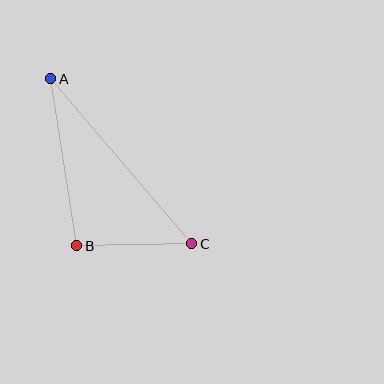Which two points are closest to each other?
Points B and C are closest to each other.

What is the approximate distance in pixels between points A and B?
The distance between A and B is approximately 169 pixels.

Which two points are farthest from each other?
Points A and C are farthest from each other.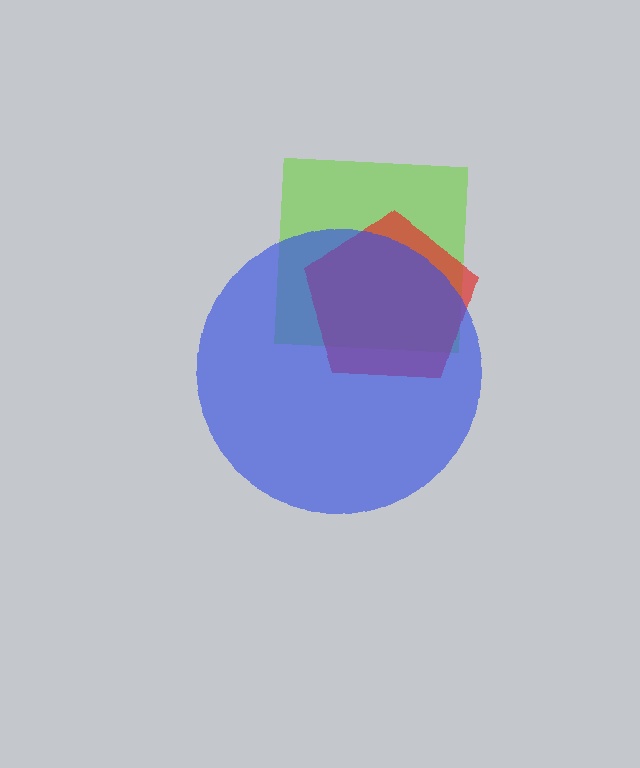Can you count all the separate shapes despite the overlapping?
Yes, there are 3 separate shapes.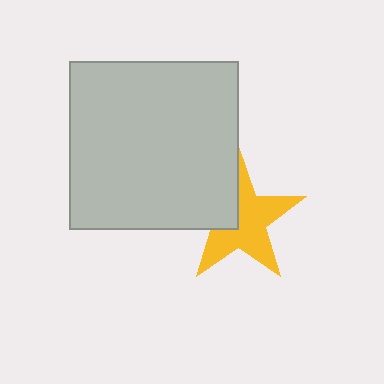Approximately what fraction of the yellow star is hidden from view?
Roughly 34% of the yellow star is hidden behind the light gray square.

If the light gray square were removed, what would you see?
You would see the complete yellow star.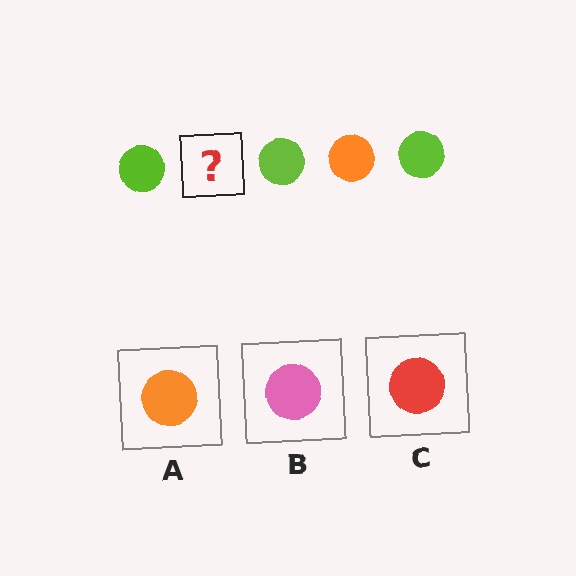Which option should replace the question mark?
Option A.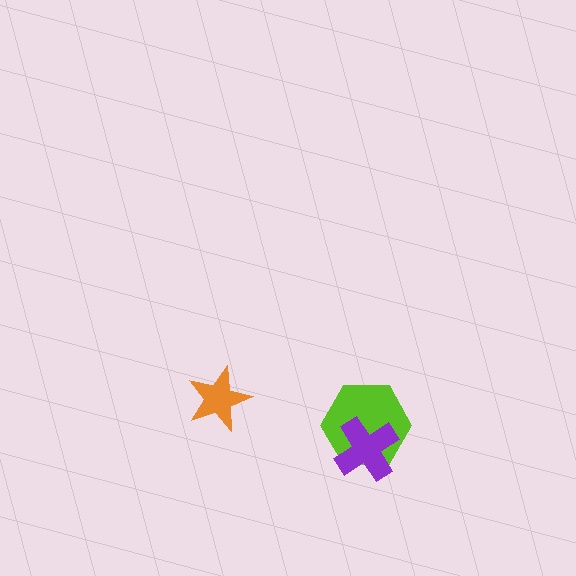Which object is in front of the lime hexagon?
The purple cross is in front of the lime hexagon.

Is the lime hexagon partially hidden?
Yes, it is partially covered by another shape.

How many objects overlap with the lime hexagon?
1 object overlaps with the lime hexagon.